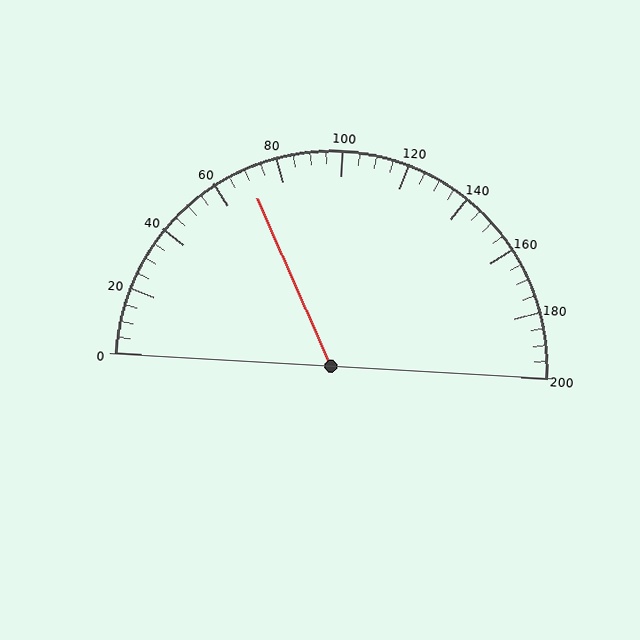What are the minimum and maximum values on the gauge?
The gauge ranges from 0 to 200.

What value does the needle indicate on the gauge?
The needle indicates approximately 70.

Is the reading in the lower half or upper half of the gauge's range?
The reading is in the lower half of the range (0 to 200).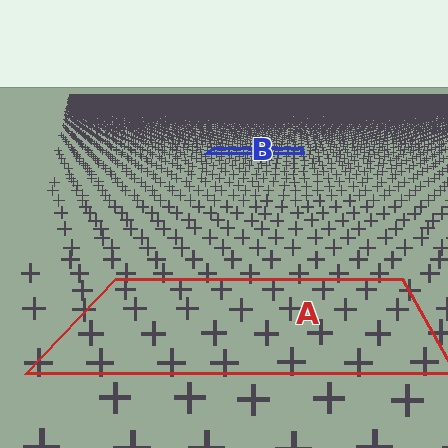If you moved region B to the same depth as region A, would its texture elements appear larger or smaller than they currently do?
They would appear larger. At a closer depth, the same texture elements are projected at a bigger on-screen size.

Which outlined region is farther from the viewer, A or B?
Region B is farther from the viewer — the texture elements inside it appear smaller and more densely packed.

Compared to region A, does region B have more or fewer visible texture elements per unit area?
Region B has more texture elements per unit area — they are packed more densely because it is farther away.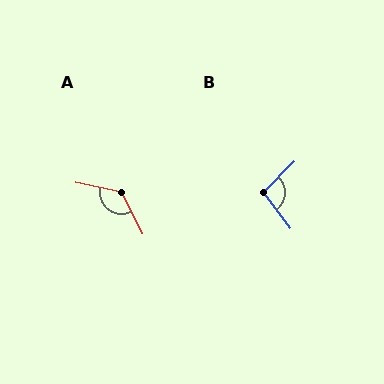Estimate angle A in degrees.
Approximately 128 degrees.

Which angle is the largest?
A, at approximately 128 degrees.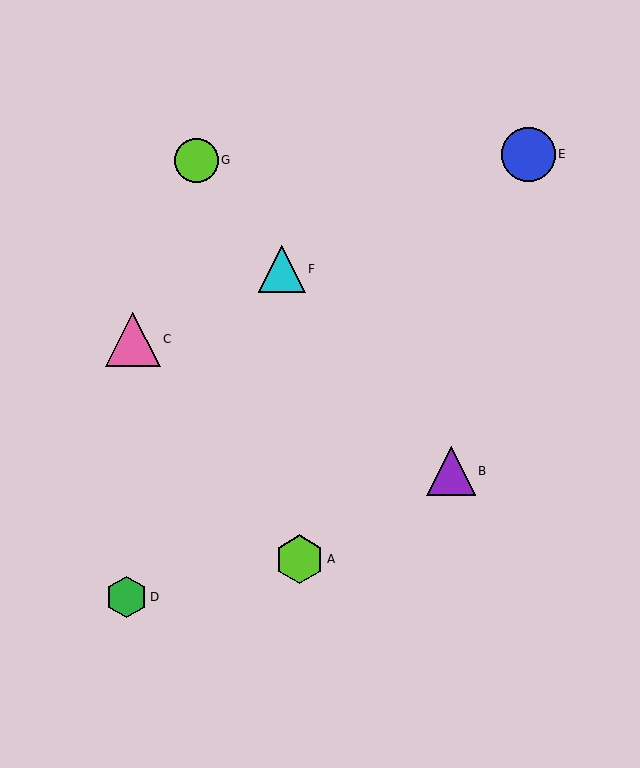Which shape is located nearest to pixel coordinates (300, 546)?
The lime hexagon (labeled A) at (300, 559) is nearest to that location.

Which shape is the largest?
The pink triangle (labeled C) is the largest.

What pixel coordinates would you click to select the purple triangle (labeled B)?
Click at (451, 471) to select the purple triangle B.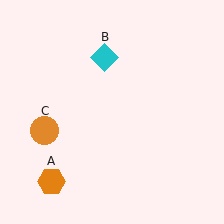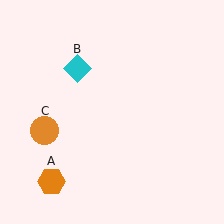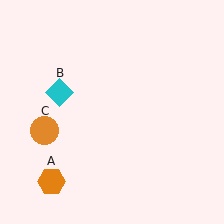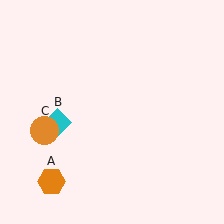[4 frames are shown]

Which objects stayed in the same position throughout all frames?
Orange hexagon (object A) and orange circle (object C) remained stationary.